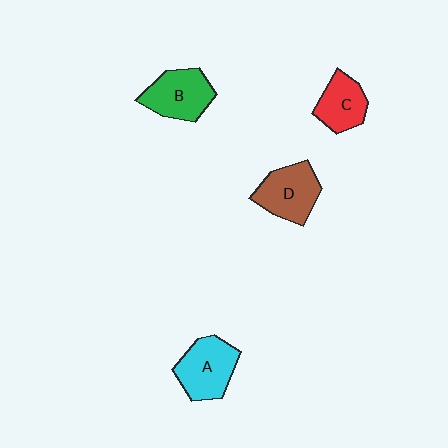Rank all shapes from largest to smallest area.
From largest to smallest: A (cyan), B (green), D (brown), C (red).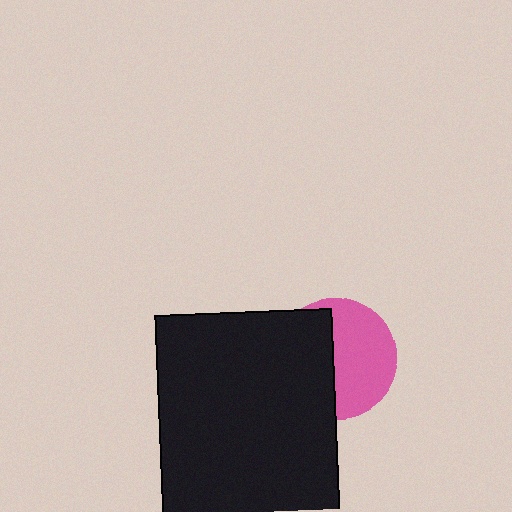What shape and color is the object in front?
The object in front is a black rectangle.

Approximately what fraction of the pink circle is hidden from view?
Roughly 45% of the pink circle is hidden behind the black rectangle.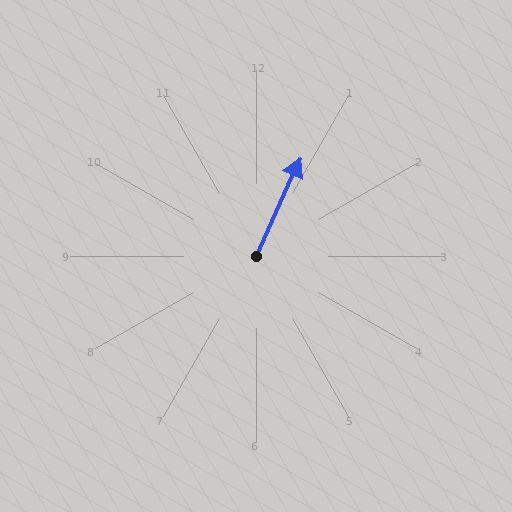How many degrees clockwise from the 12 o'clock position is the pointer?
Approximately 24 degrees.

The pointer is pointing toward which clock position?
Roughly 1 o'clock.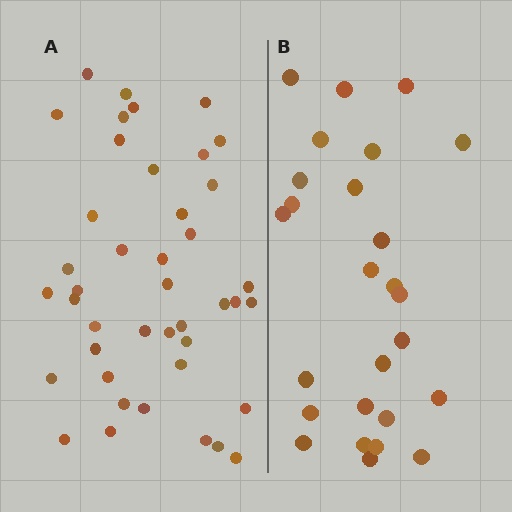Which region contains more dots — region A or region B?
Region A (the left region) has more dots.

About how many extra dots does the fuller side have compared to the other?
Region A has approximately 15 more dots than region B.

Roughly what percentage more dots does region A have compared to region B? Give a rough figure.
About 60% more.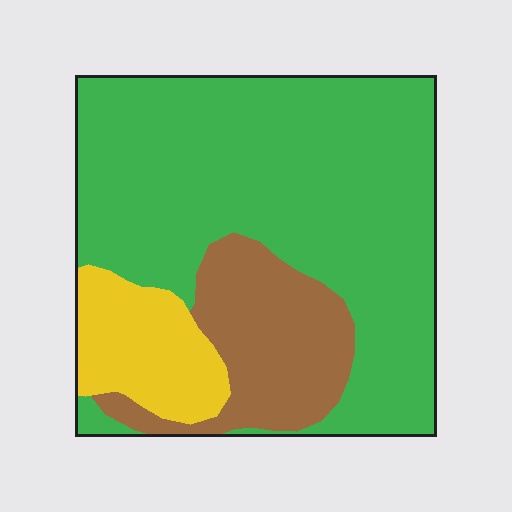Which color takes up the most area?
Green, at roughly 65%.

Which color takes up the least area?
Yellow, at roughly 15%.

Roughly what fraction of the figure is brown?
Brown covers around 20% of the figure.